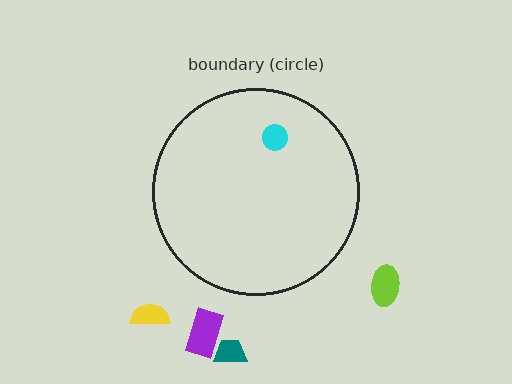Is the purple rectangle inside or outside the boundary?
Outside.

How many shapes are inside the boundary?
1 inside, 4 outside.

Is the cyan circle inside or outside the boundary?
Inside.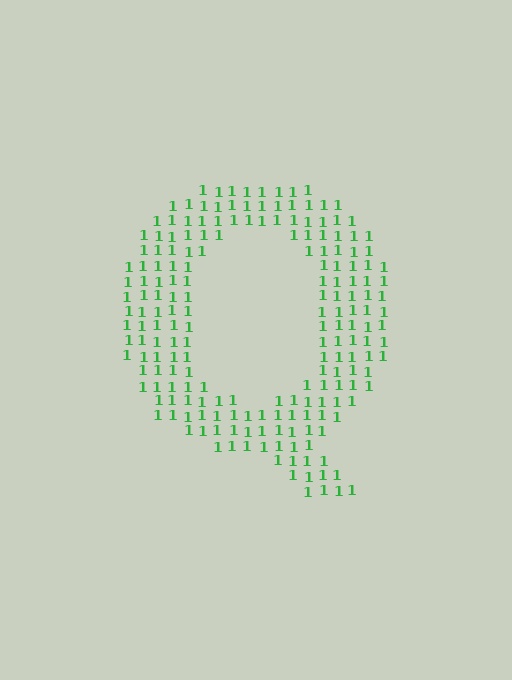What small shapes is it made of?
It is made of small digit 1's.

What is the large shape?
The large shape is the letter Q.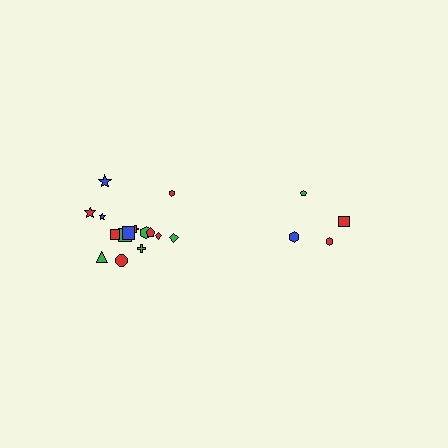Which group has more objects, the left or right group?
The left group.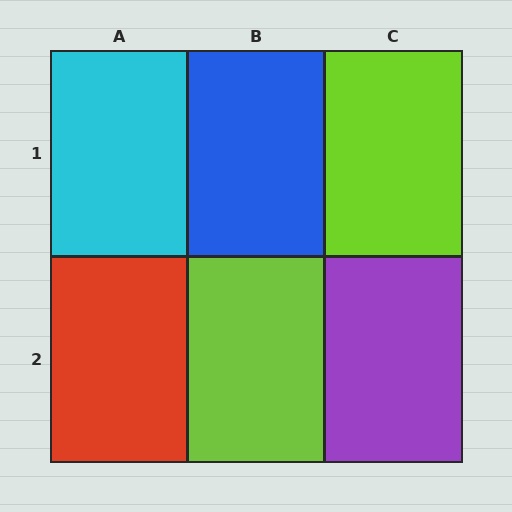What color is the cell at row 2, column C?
Purple.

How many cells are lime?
2 cells are lime.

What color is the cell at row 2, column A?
Red.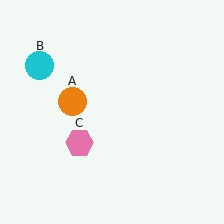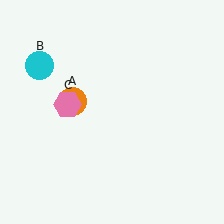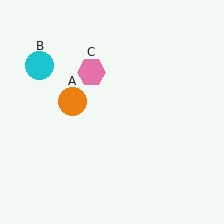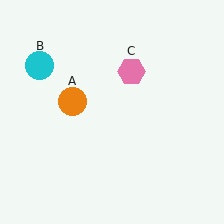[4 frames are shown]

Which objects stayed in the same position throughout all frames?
Orange circle (object A) and cyan circle (object B) remained stationary.